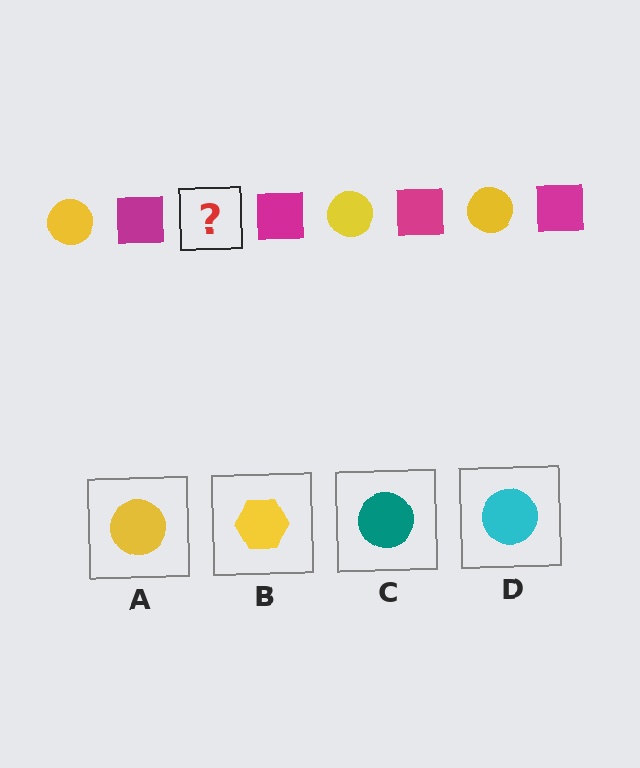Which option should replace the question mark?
Option A.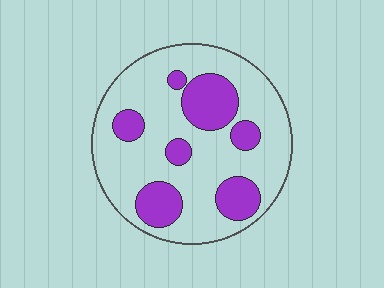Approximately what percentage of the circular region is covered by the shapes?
Approximately 25%.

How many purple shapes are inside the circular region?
7.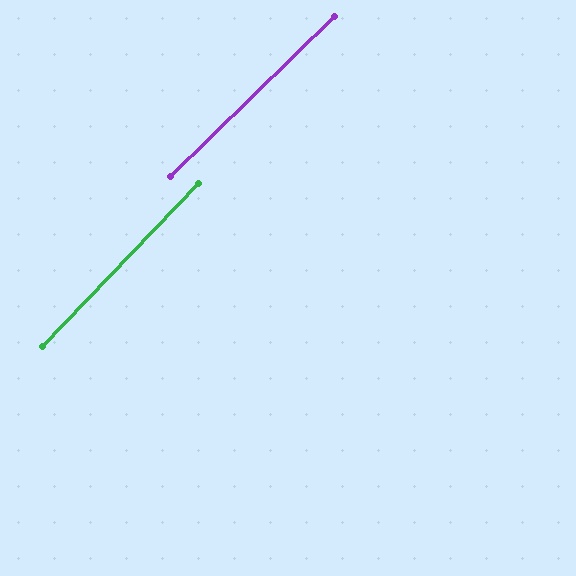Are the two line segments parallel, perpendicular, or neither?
Parallel — their directions differ by only 1.9°.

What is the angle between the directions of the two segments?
Approximately 2 degrees.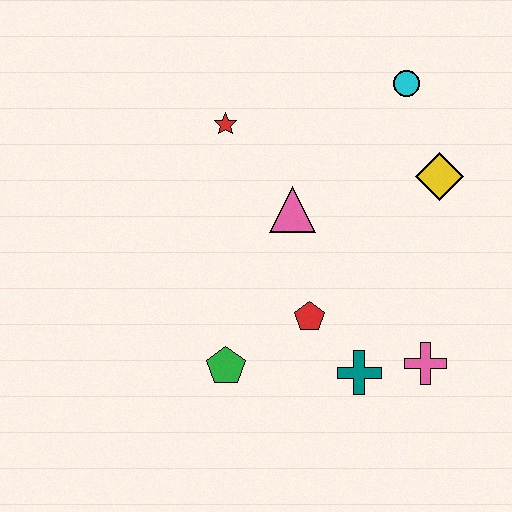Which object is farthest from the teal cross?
The cyan circle is farthest from the teal cross.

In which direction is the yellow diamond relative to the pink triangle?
The yellow diamond is to the right of the pink triangle.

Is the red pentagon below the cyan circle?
Yes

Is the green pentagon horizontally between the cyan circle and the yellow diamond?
No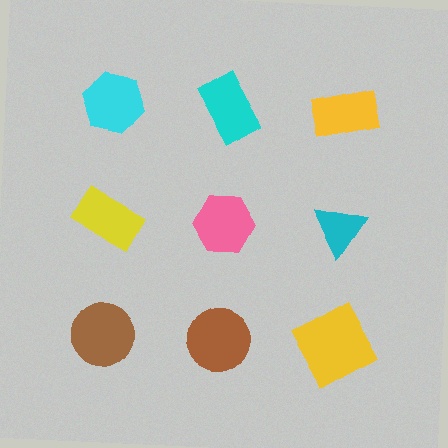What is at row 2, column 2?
A pink hexagon.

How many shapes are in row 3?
3 shapes.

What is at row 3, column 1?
A brown circle.